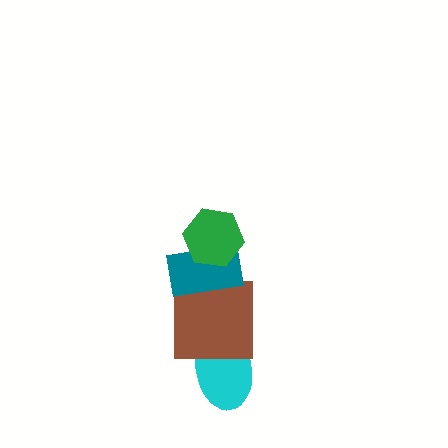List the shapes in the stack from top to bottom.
From top to bottom: the green hexagon, the teal rectangle, the brown square, the cyan ellipse.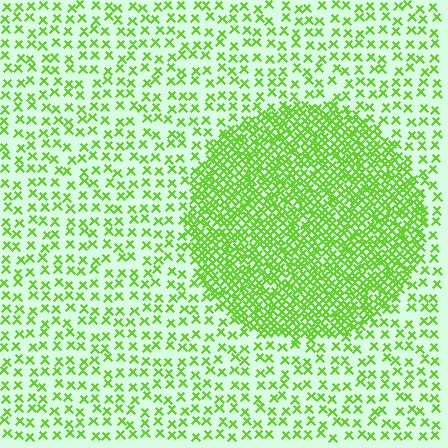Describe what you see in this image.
The image contains small lime elements arranged at two different densities. A circle-shaped region is visible where the elements are more densely packed than the surrounding area.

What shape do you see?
I see a circle.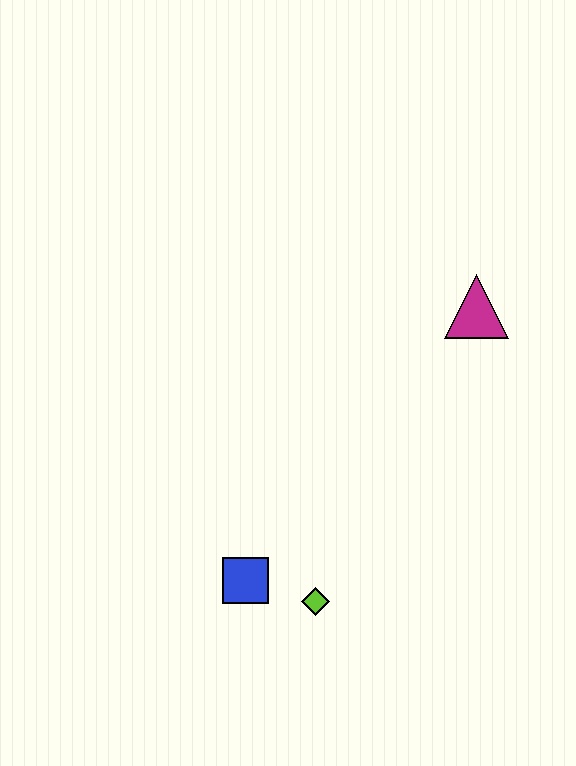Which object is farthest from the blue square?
The magenta triangle is farthest from the blue square.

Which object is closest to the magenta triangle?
The lime diamond is closest to the magenta triangle.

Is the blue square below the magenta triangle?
Yes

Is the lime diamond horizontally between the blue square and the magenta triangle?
Yes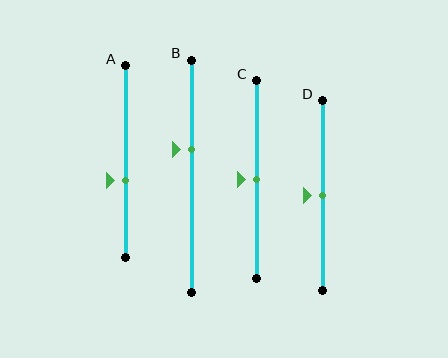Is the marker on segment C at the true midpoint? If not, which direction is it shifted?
Yes, the marker on segment C is at the true midpoint.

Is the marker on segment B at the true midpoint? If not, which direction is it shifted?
No, the marker on segment B is shifted upward by about 12% of the segment length.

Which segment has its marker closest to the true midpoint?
Segment C has its marker closest to the true midpoint.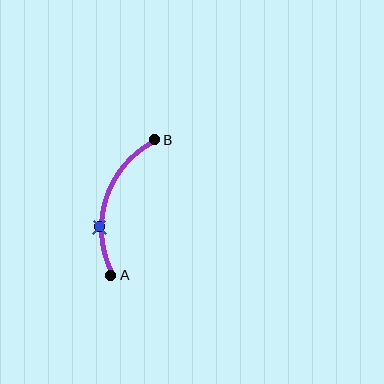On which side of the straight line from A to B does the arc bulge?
The arc bulges to the left of the straight line connecting A and B.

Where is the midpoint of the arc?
The arc midpoint is the point on the curve farthest from the straight line joining A and B. It sits to the left of that line.